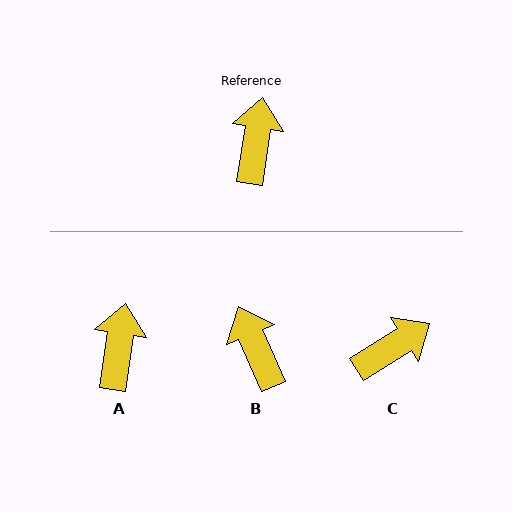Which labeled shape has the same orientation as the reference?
A.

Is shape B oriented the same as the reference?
No, it is off by about 32 degrees.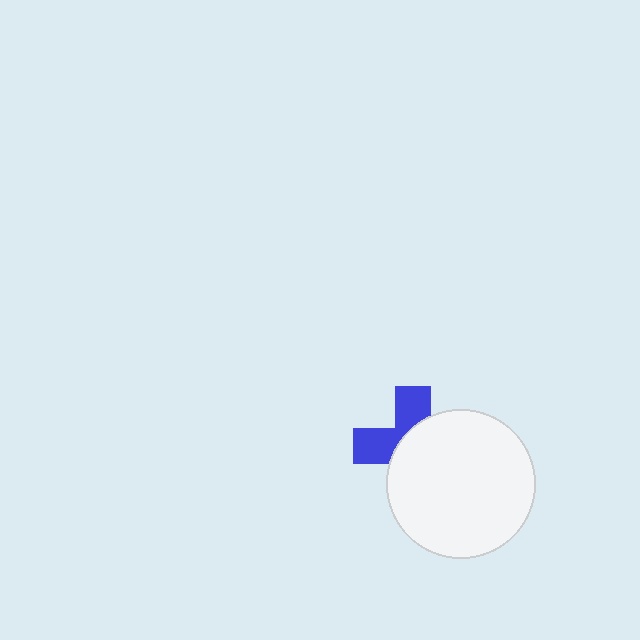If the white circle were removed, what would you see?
You would see the complete blue cross.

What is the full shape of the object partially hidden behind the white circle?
The partially hidden object is a blue cross.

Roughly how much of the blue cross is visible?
A small part of it is visible (roughly 41%).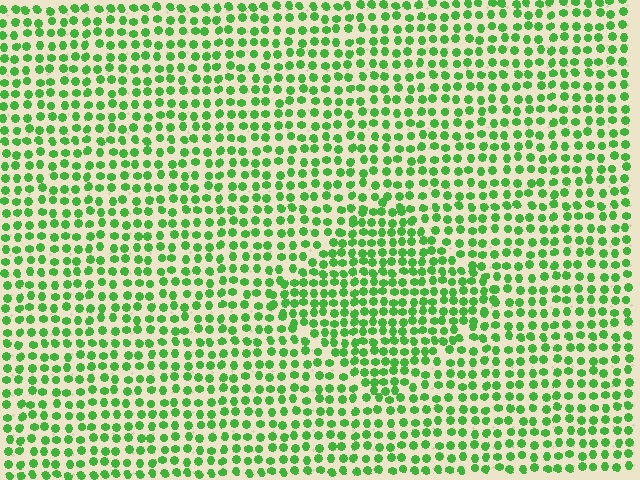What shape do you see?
I see a diamond.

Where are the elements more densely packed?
The elements are more densely packed inside the diamond boundary.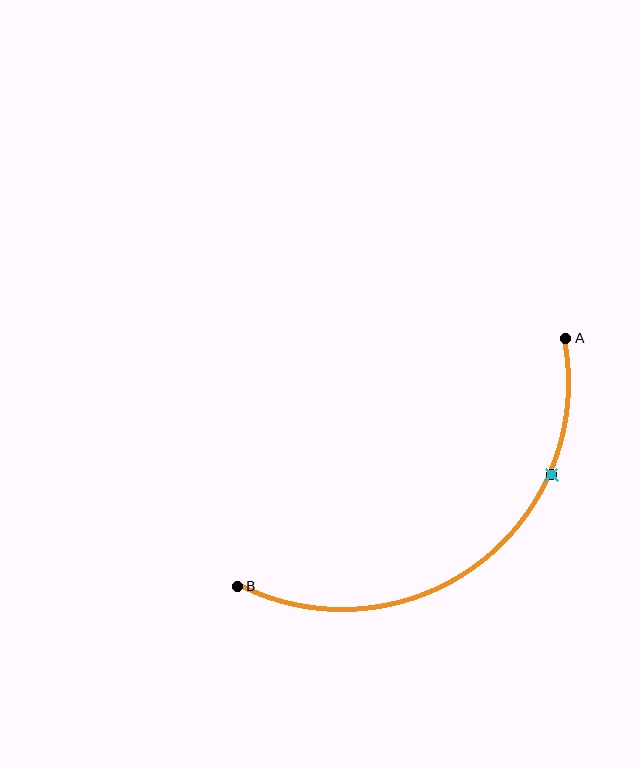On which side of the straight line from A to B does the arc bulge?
The arc bulges below and to the right of the straight line connecting A and B.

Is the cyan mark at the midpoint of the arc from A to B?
No. The cyan mark lies on the arc but is closer to endpoint A. The arc midpoint would be at the point on the curve equidistant along the arc from both A and B.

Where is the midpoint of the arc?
The arc midpoint is the point on the curve farthest from the straight line joining A and B. It sits below and to the right of that line.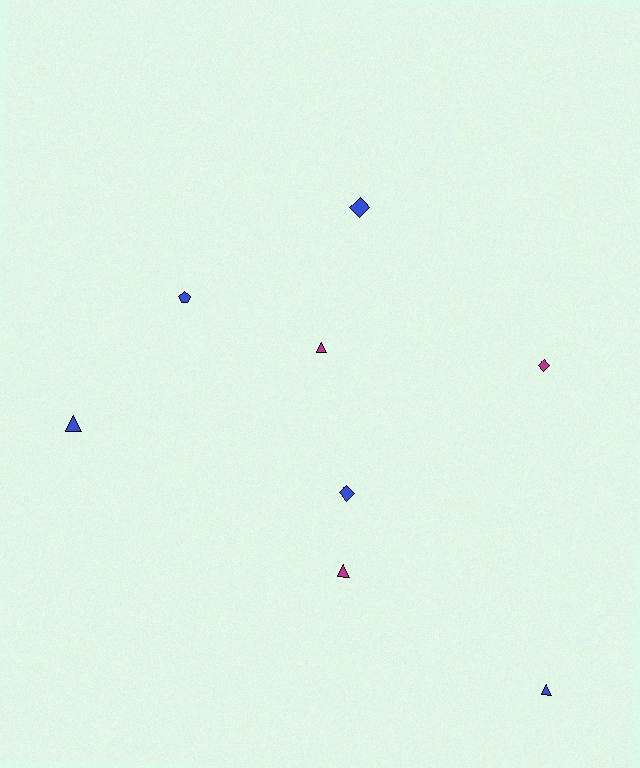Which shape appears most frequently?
Triangle, with 4 objects.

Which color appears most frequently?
Blue, with 5 objects.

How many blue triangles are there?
There are 2 blue triangles.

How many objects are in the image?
There are 8 objects.